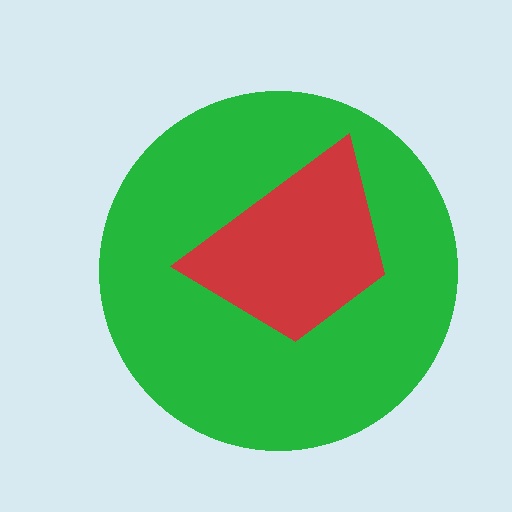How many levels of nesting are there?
2.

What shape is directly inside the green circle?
The red trapezoid.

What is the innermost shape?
The red trapezoid.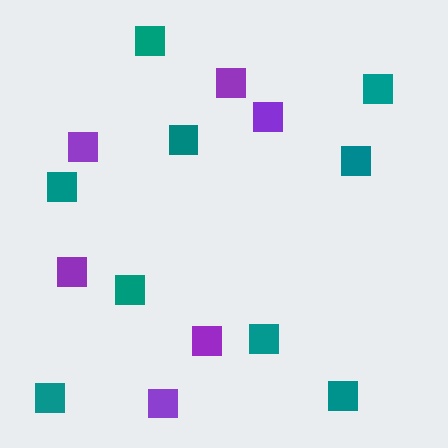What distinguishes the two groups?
There are 2 groups: one group of purple squares (6) and one group of teal squares (9).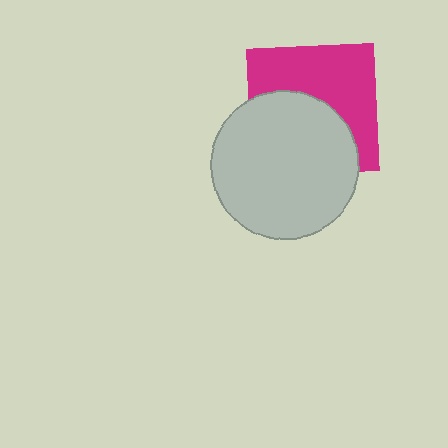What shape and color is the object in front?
The object in front is a light gray circle.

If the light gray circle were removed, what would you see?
You would see the complete magenta square.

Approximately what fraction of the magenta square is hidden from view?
Roughly 48% of the magenta square is hidden behind the light gray circle.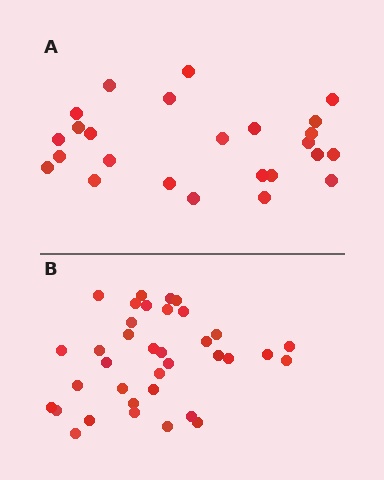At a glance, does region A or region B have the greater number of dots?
Region B (the bottom region) has more dots.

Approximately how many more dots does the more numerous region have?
Region B has roughly 12 or so more dots than region A.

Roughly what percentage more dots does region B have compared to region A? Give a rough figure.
About 45% more.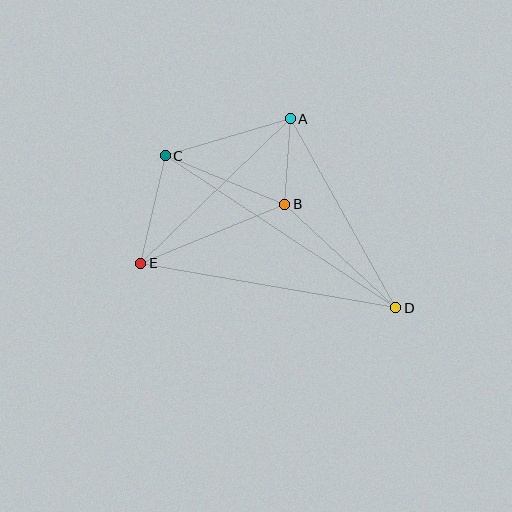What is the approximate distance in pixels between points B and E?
The distance between B and E is approximately 156 pixels.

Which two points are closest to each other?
Points A and B are closest to each other.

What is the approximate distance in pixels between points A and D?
The distance between A and D is approximately 216 pixels.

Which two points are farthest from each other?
Points C and D are farthest from each other.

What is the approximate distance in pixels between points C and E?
The distance between C and E is approximately 110 pixels.